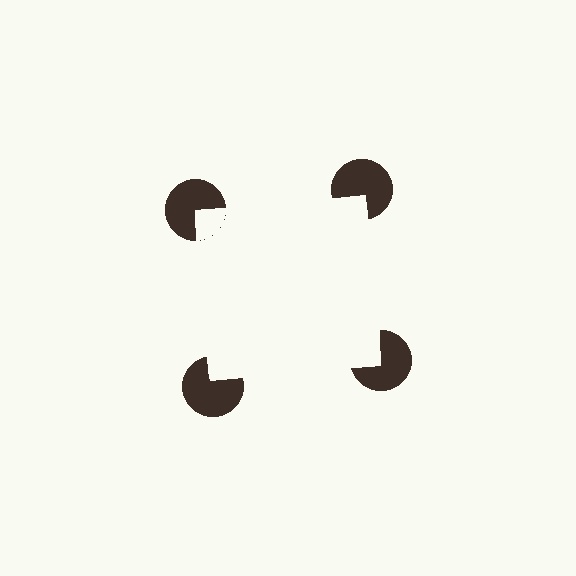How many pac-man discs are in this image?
There are 4 — one at each vertex of the illusory square.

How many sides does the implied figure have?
4 sides.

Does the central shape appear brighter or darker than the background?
It typically appears slightly brighter than the background, even though no actual brightness change is drawn.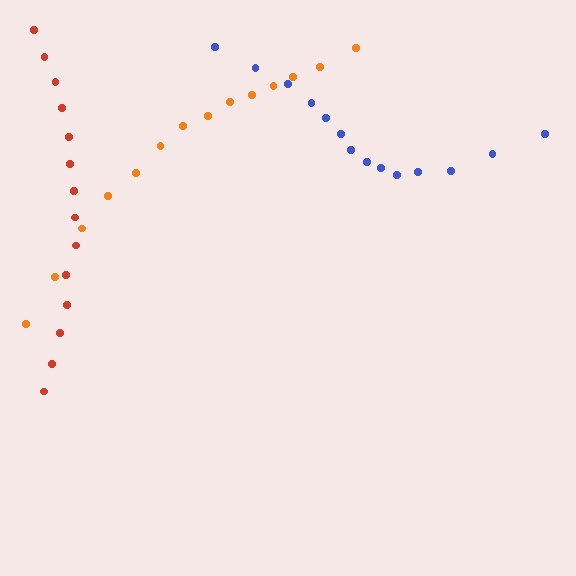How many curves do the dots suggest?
There are 3 distinct paths.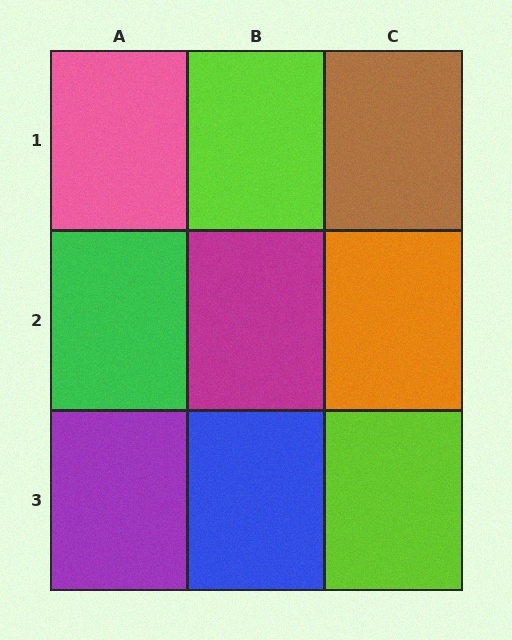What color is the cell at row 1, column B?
Lime.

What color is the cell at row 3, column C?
Lime.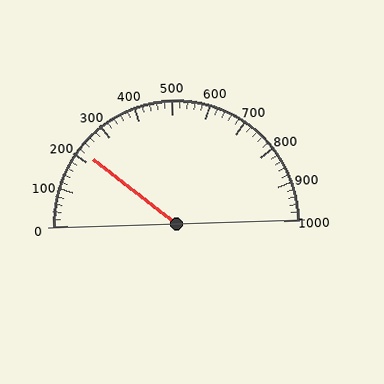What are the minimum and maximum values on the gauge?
The gauge ranges from 0 to 1000.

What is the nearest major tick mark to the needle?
The nearest major tick mark is 200.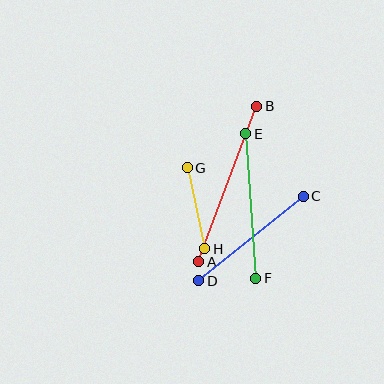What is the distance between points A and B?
The distance is approximately 166 pixels.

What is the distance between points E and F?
The distance is approximately 145 pixels.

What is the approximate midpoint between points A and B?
The midpoint is at approximately (228, 184) pixels.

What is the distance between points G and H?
The distance is approximately 83 pixels.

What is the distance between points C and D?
The distance is approximately 134 pixels.